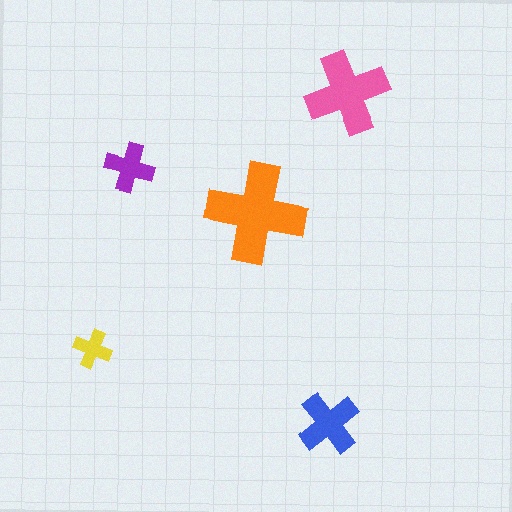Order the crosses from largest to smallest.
the orange one, the pink one, the blue one, the purple one, the yellow one.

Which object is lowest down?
The blue cross is bottommost.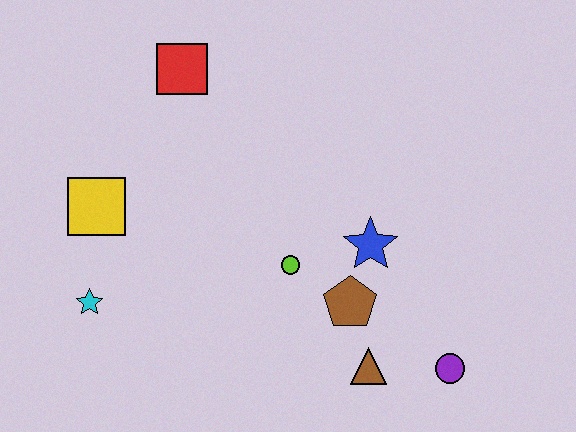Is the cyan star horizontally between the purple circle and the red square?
No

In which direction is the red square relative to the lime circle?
The red square is above the lime circle.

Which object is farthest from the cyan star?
The purple circle is farthest from the cyan star.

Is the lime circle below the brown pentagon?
No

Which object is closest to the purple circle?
The brown triangle is closest to the purple circle.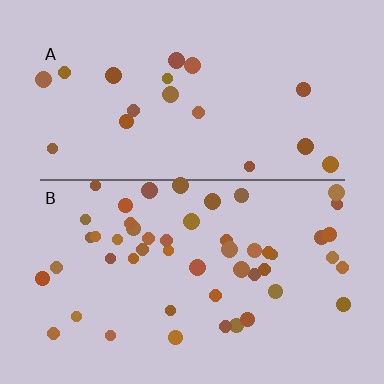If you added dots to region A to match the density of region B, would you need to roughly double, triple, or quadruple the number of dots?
Approximately triple.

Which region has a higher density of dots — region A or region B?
B (the bottom).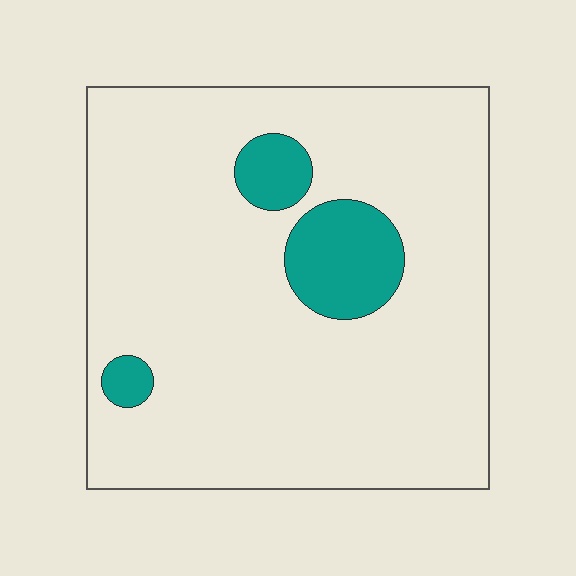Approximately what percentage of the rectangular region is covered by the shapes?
Approximately 10%.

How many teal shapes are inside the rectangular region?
3.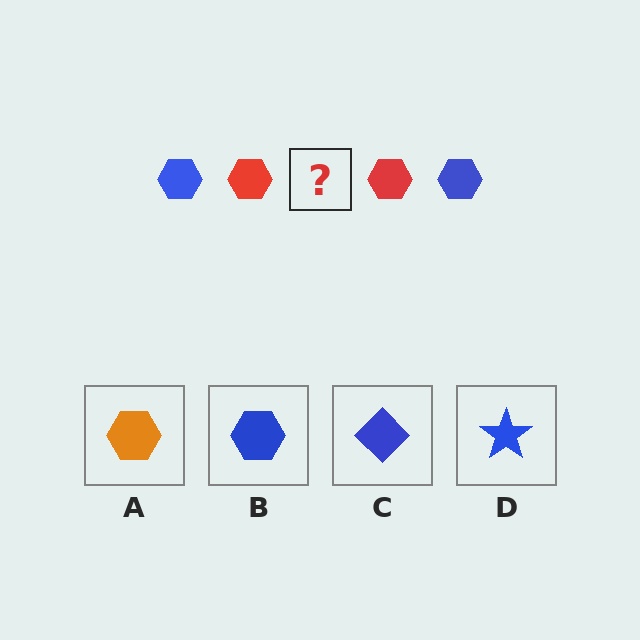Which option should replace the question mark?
Option B.